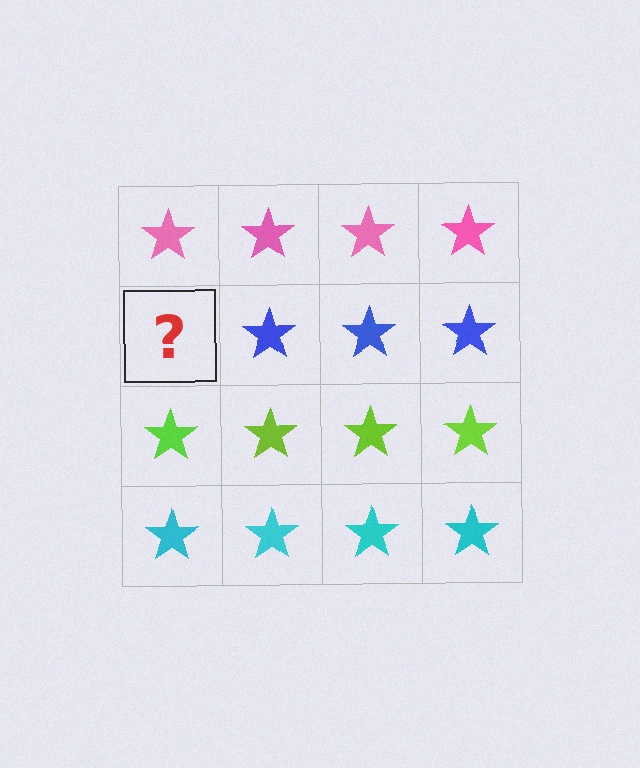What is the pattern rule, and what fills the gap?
The rule is that each row has a consistent color. The gap should be filled with a blue star.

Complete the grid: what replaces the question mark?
The question mark should be replaced with a blue star.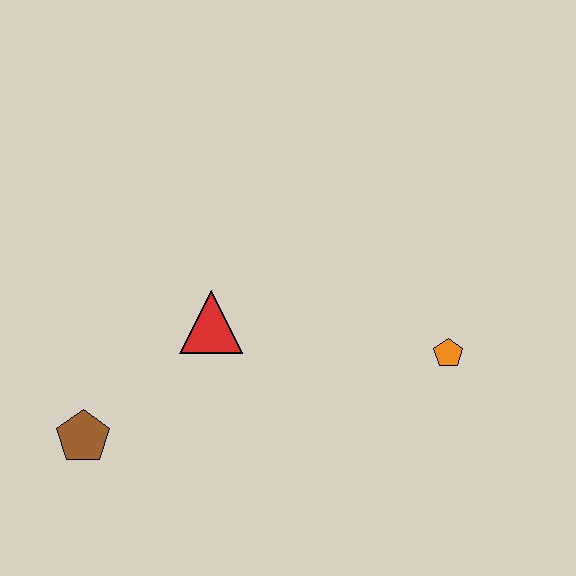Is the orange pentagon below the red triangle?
Yes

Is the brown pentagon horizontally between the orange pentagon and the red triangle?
No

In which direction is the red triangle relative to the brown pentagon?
The red triangle is to the right of the brown pentagon.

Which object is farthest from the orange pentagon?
The brown pentagon is farthest from the orange pentagon.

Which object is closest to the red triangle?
The brown pentagon is closest to the red triangle.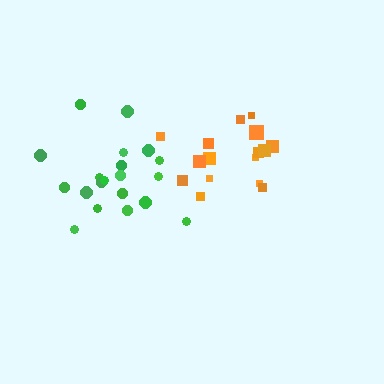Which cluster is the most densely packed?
Green.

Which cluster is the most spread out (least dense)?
Orange.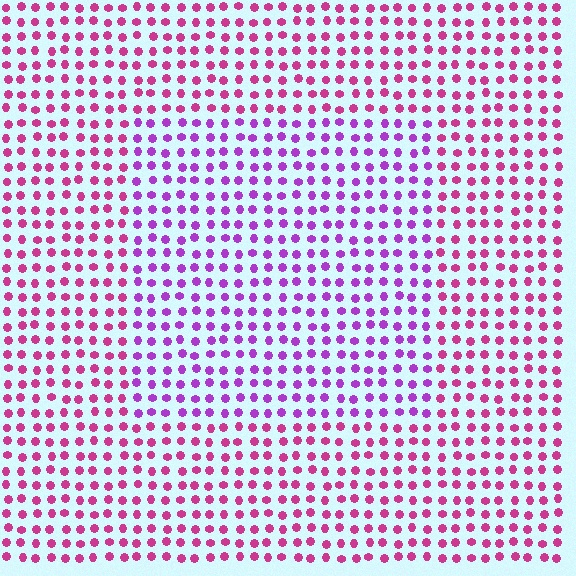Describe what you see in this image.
The image is filled with small magenta elements in a uniform arrangement. A rectangle-shaped region is visible where the elements are tinted to a slightly different hue, forming a subtle color boundary.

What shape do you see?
I see a rectangle.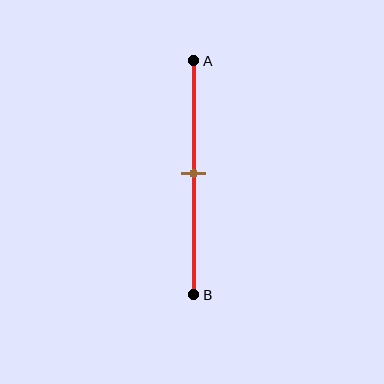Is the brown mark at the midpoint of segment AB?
Yes, the mark is approximately at the midpoint.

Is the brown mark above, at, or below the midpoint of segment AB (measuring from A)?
The brown mark is approximately at the midpoint of segment AB.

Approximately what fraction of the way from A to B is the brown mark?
The brown mark is approximately 50% of the way from A to B.